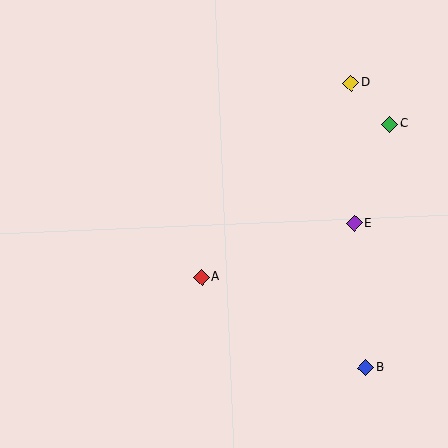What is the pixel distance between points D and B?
The distance between D and B is 285 pixels.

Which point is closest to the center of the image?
Point A at (201, 277) is closest to the center.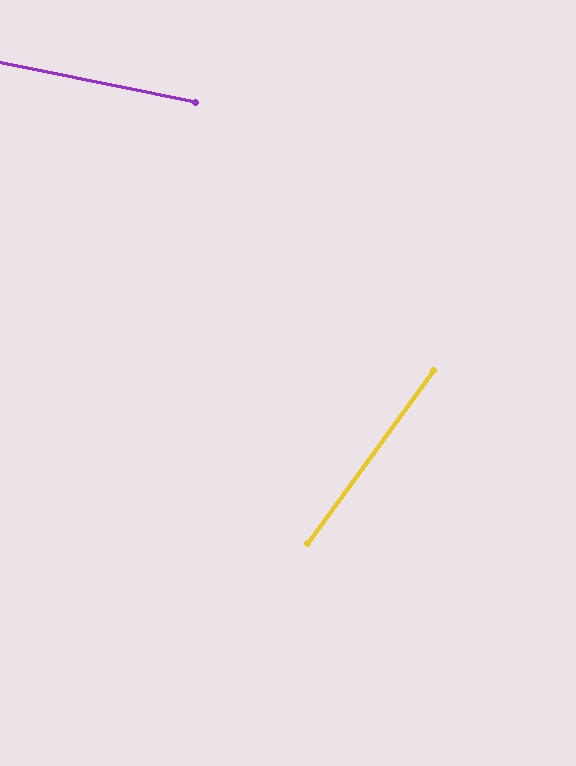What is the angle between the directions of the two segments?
Approximately 66 degrees.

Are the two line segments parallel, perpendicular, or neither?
Neither parallel nor perpendicular — they differ by about 66°.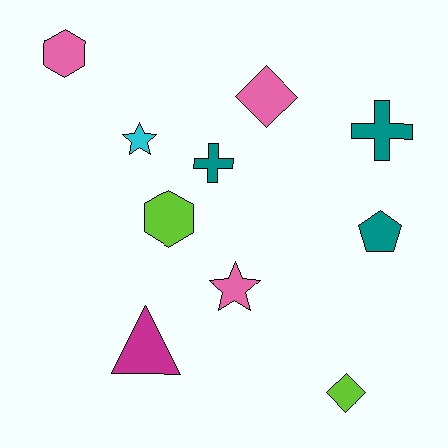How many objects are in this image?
There are 10 objects.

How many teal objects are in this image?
There are 3 teal objects.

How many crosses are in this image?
There are 2 crosses.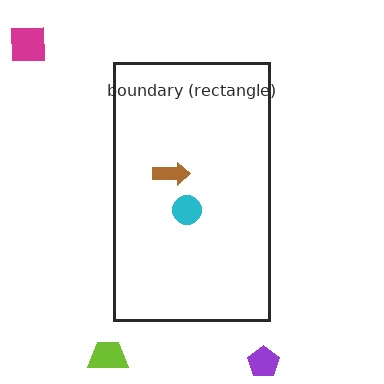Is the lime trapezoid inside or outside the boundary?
Outside.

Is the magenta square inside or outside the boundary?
Outside.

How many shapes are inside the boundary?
2 inside, 3 outside.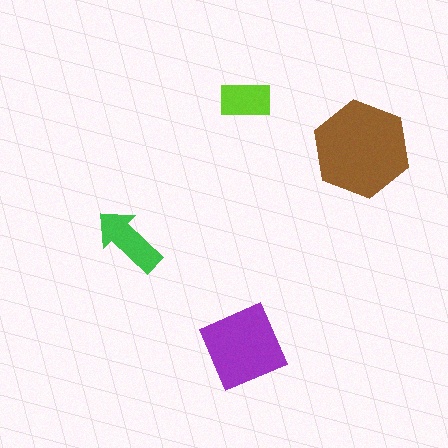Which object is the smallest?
The lime rectangle.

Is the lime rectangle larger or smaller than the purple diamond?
Smaller.